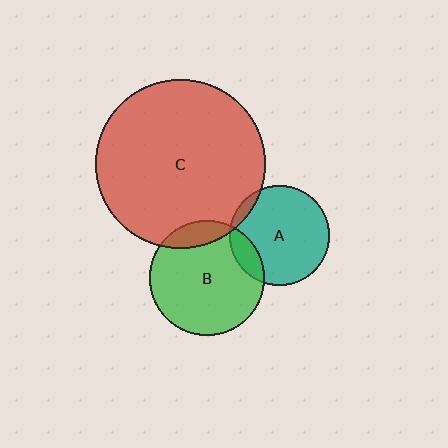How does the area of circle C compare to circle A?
Approximately 2.9 times.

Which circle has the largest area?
Circle C (red).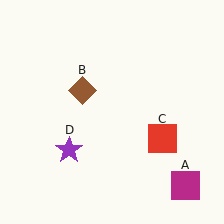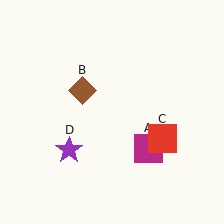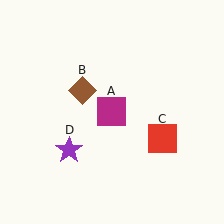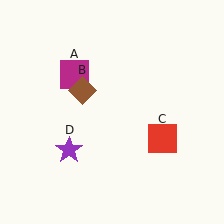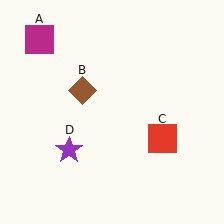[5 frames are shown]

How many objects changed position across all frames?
1 object changed position: magenta square (object A).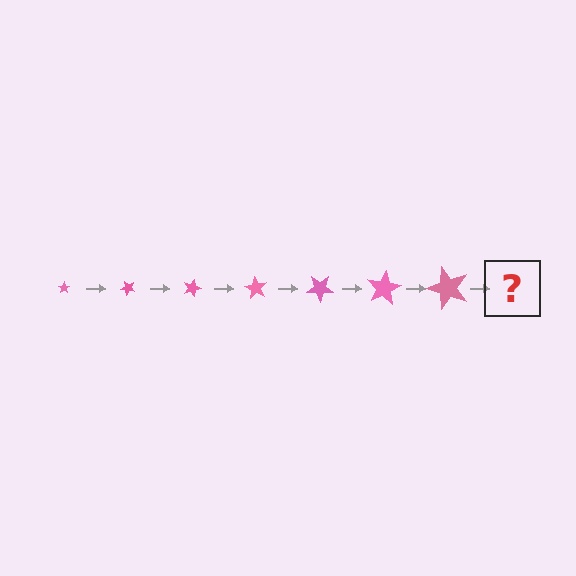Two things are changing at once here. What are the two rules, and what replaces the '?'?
The two rules are that the star grows larger each step and it rotates 45 degrees each step. The '?' should be a star, larger than the previous one and rotated 315 degrees from the start.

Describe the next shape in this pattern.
It should be a star, larger than the previous one and rotated 315 degrees from the start.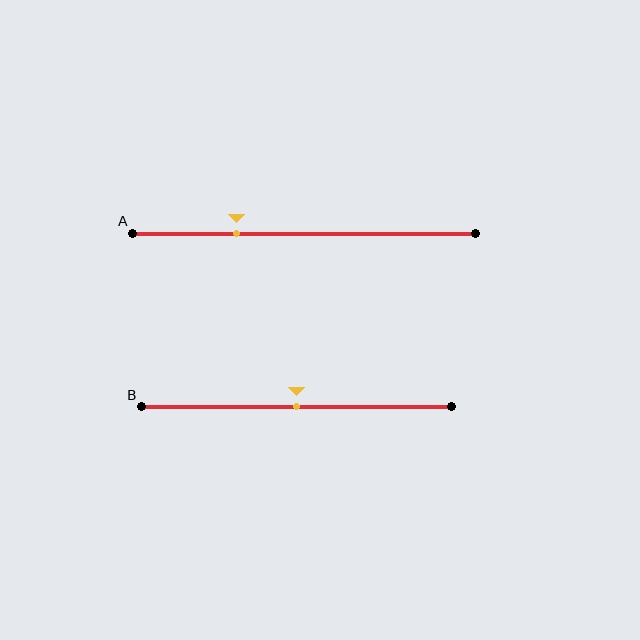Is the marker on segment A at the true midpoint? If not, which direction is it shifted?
No, the marker on segment A is shifted to the left by about 20% of the segment length.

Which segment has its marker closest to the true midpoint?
Segment B has its marker closest to the true midpoint.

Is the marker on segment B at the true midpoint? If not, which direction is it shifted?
Yes, the marker on segment B is at the true midpoint.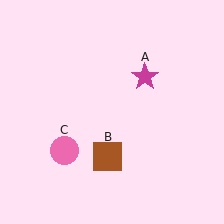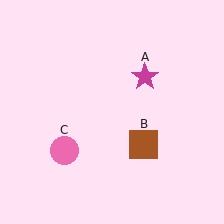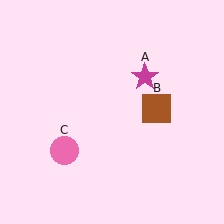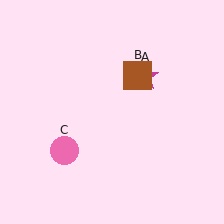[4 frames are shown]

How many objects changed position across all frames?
1 object changed position: brown square (object B).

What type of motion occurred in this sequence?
The brown square (object B) rotated counterclockwise around the center of the scene.